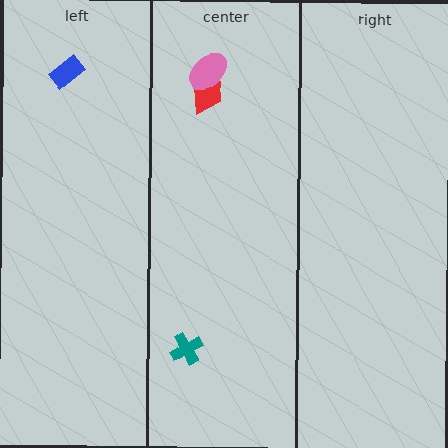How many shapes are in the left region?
1.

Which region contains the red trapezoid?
The center region.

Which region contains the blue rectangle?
The left region.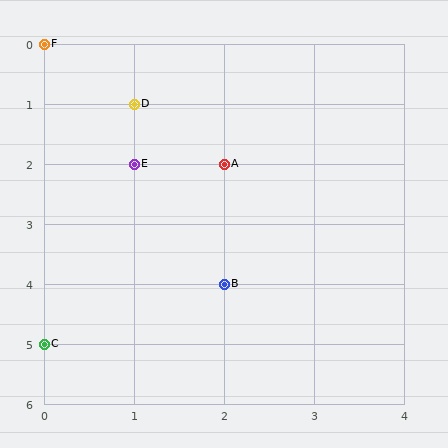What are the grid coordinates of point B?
Point B is at grid coordinates (2, 4).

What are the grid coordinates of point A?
Point A is at grid coordinates (2, 2).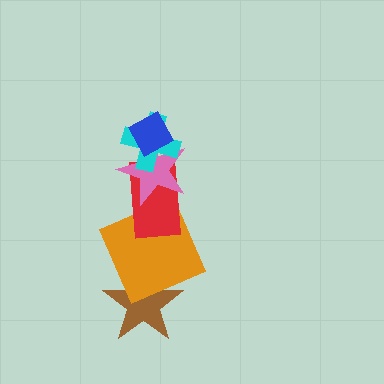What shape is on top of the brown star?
The orange square is on top of the brown star.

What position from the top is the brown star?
The brown star is 6th from the top.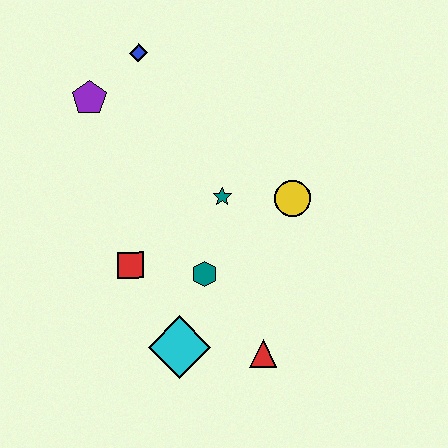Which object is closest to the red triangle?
The cyan diamond is closest to the red triangle.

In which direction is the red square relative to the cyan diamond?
The red square is above the cyan diamond.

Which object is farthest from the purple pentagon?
The red triangle is farthest from the purple pentagon.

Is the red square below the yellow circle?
Yes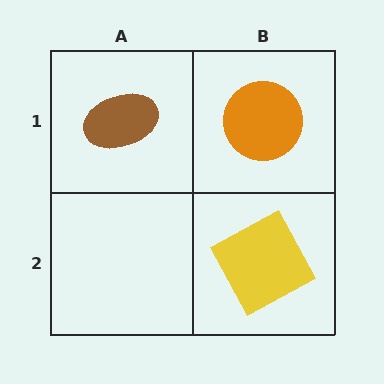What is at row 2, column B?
A yellow square.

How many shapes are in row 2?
1 shape.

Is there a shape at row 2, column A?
No, that cell is empty.